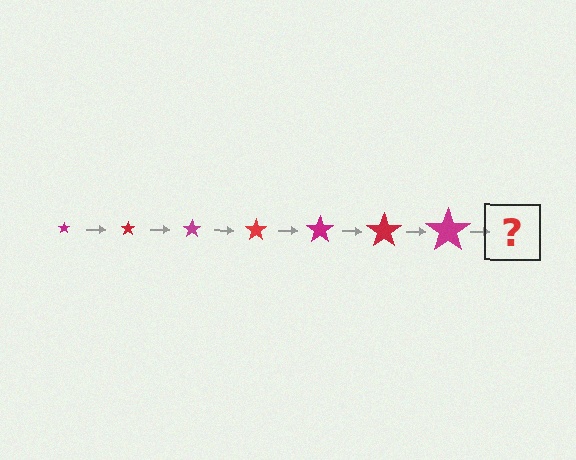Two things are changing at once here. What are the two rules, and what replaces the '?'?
The two rules are that the star grows larger each step and the color cycles through magenta and red. The '?' should be a red star, larger than the previous one.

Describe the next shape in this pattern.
It should be a red star, larger than the previous one.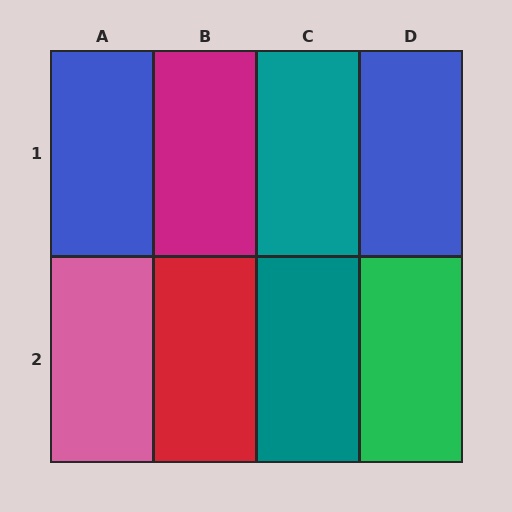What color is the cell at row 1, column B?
Magenta.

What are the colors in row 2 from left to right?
Pink, red, teal, green.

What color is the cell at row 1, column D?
Blue.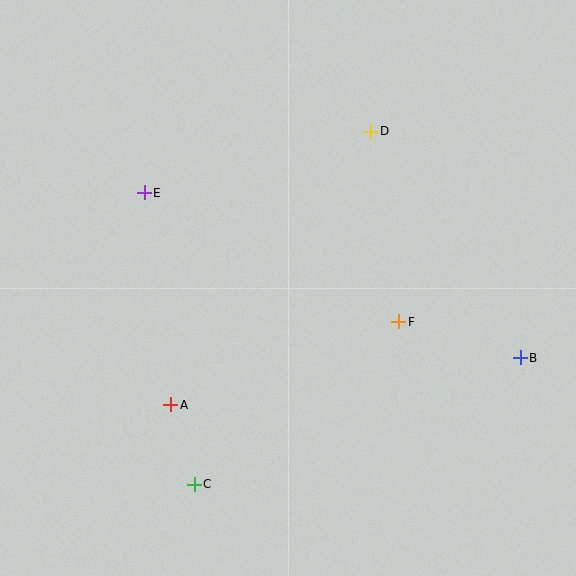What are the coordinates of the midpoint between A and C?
The midpoint between A and C is at (182, 445).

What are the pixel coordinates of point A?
Point A is at (171, 405).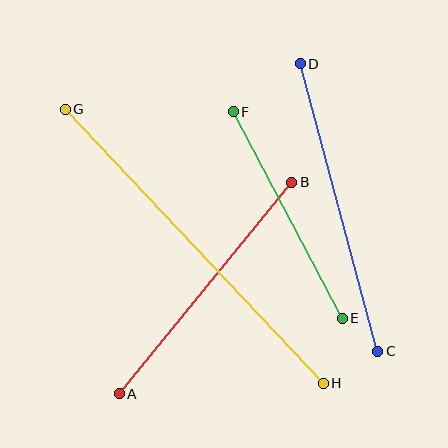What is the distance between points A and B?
The distance is approximately 273 pixels.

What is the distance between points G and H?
The distance is approximately 376 pixels.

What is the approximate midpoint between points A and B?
The midpoint is at approximately (205, 288) pixels.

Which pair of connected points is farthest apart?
Points G and H are farthest apart.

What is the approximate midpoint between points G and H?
The midpoint is at approximately (194, 246) pixels.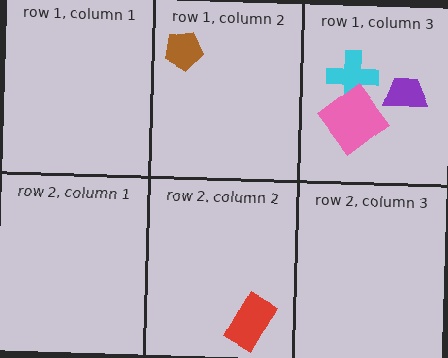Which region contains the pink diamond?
The row 1, column 3 region.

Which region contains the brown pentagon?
The row 1, column 2 region.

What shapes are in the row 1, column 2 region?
The brown pentagon.